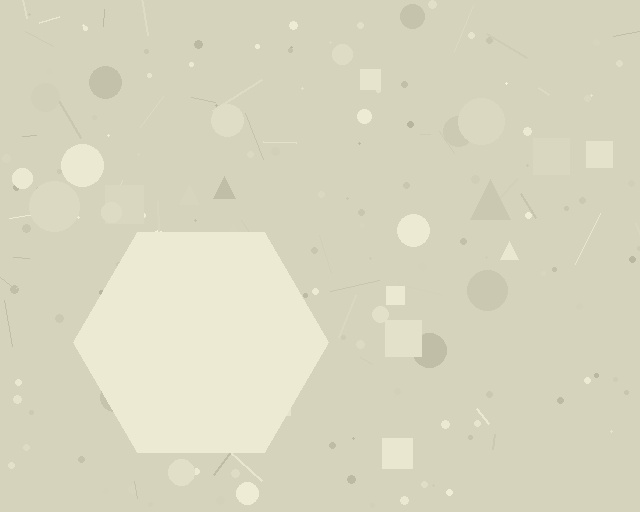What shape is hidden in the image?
A hexagon is hidden in the image.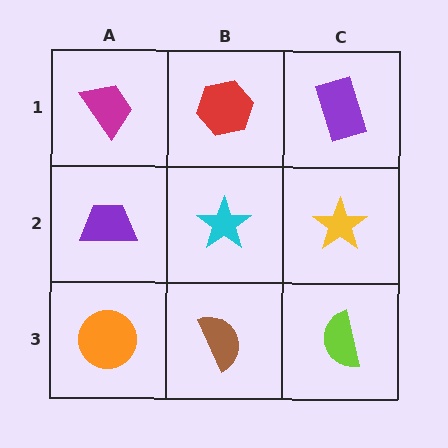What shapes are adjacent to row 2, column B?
A red hexagon (row 1, column B), a brown semicircle (row 3, column B), a purple trapezoid (row 2, column A), a yellow star (row 2, column C).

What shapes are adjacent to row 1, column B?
A cyan star (row 2, column B), a magenta trapezoid (row 1, column A), a purple rectangle (row 1, column C).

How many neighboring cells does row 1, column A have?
2.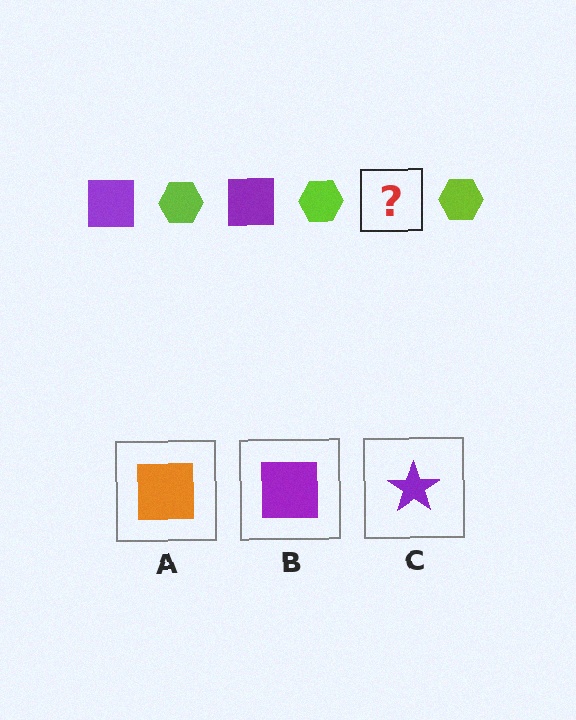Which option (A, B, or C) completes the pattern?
B.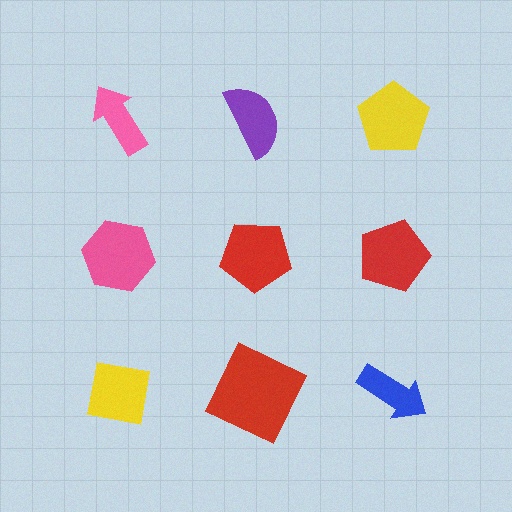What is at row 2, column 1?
A pink hexagon.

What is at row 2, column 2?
A red pentagon.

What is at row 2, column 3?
A red pentagon.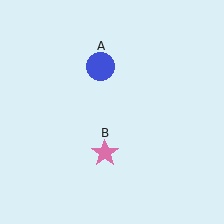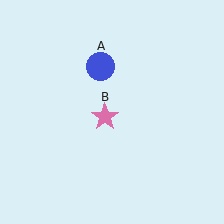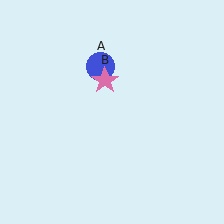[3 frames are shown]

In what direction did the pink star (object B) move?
The pink star (object B) moved up.